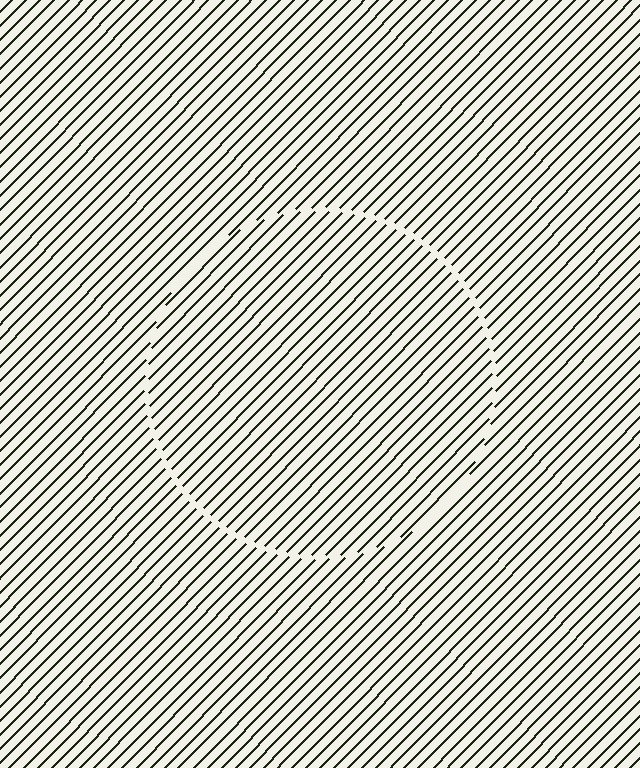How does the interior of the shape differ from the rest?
The interior of the shape contains the same grating, shifted by half a period — the contour is defined by the phase discontinuity where line-ends from the inner and outer gratings abut.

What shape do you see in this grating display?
An illusory circle. The interior of the shape contains the same grating, shifted by half a period — the contour is defined by the phase discontinuity where line-ends from the inner and outer gratings abut.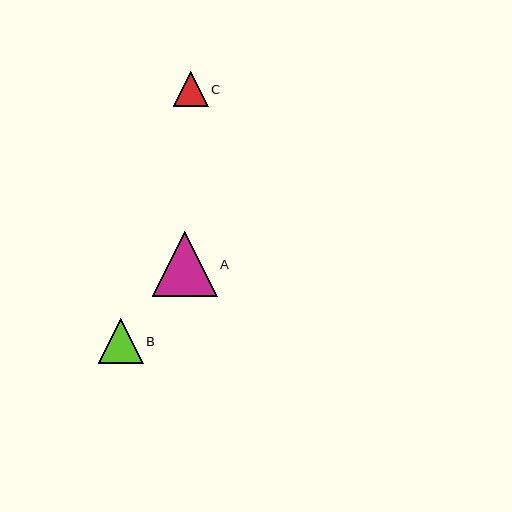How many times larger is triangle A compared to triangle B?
Triangle A is approximately 1.5 times the size of triangle B.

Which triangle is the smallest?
Triangle C is the smallest with a size of approximately 35 pixels.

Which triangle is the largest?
Triangle A is the largest with a size of approximately 65 pixels.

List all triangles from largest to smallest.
From largest to smallest: A, B, C.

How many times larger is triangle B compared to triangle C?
Triangle B is approximately 1.3 times the size of triangle C.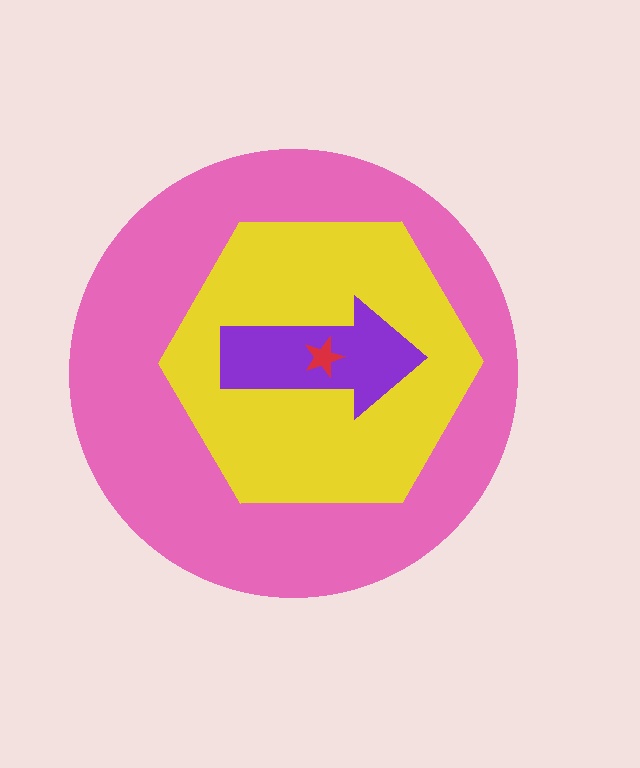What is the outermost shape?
The pink circle.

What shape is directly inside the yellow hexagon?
The purple arrow.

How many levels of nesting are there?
4.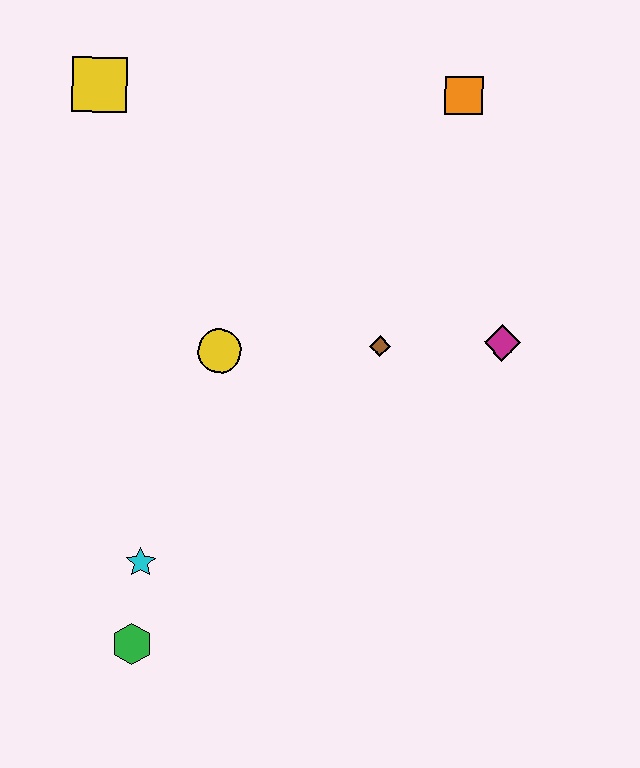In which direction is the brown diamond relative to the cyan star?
The brown diamond is to the right of the cyan star.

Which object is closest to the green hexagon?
The cyan star is closest to the green hexagon.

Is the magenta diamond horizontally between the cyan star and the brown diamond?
No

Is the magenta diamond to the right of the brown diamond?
Yes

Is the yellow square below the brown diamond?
No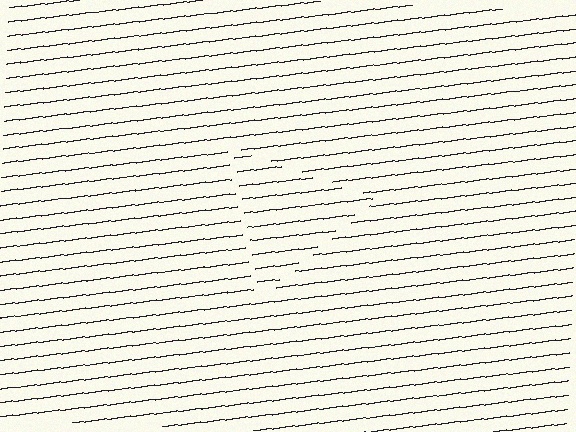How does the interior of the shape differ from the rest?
The interior of the shape contains the same grating, shifted by half a period — the contour is defined by the phase discontinuity where line-ends from the inner and outer gratings abut.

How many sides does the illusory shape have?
3 sides — the line-ends trace a triangle.